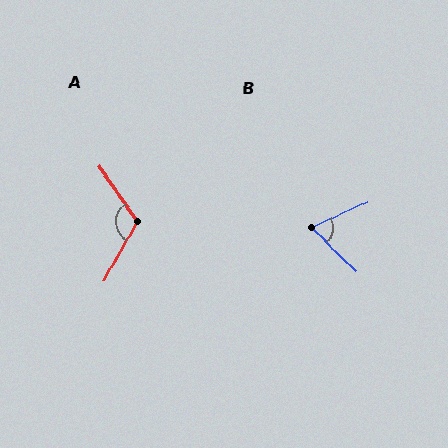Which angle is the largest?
A, at approximately 116 degrees.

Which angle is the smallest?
B, at approximately 69 degrees.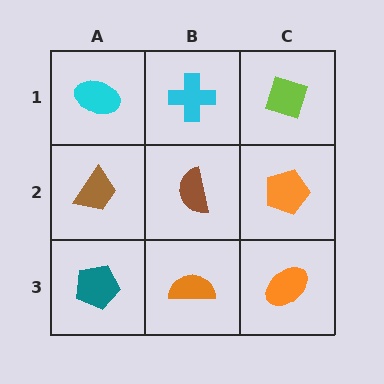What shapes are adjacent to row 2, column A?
A cyan ellipse (row 1, column A), a teal pentagon (row 3, column A), a brown semicircle (row 2, column B).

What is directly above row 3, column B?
A brown semicircle.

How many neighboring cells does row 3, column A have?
2.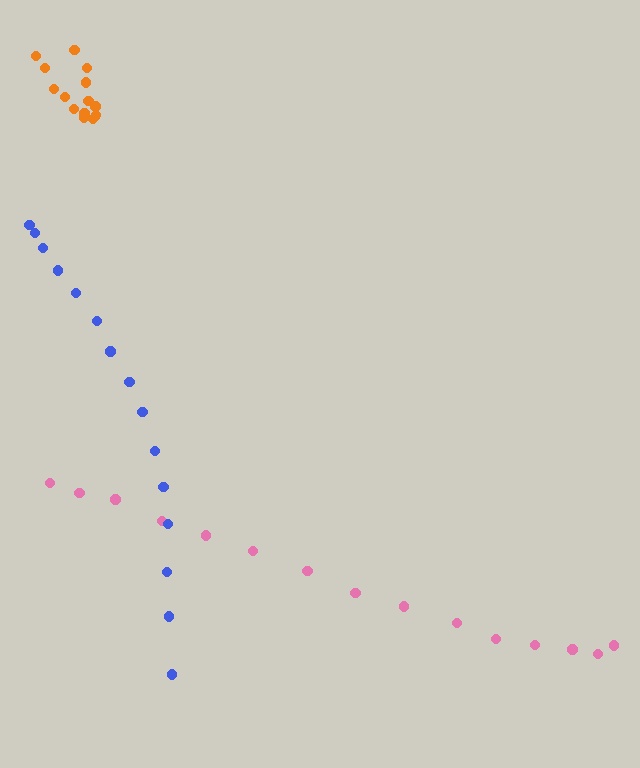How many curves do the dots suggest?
There are 3 distinct paths.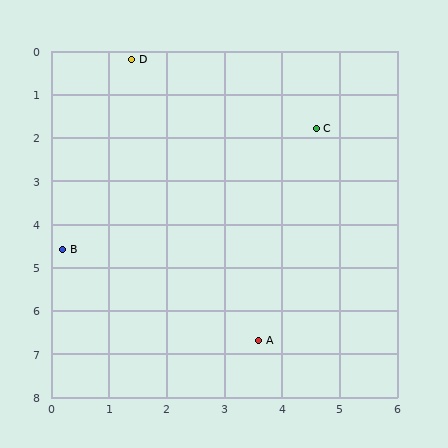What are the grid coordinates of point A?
Point A is at approximately (3.6, 6.7).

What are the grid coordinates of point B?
Point B is at approximately (0.2, 4.6).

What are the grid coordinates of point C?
Point C is at approximately (4.6, 1.8).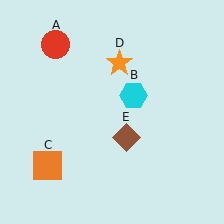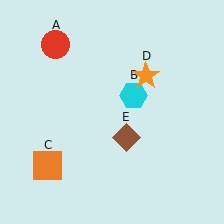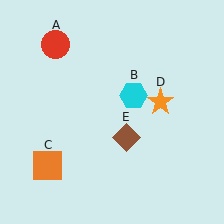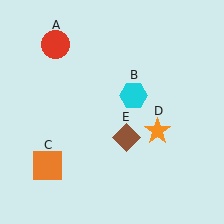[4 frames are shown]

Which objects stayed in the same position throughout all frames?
Red circle (object A) and cyan hexagon (object B) and orange square (object C) and brown diamond (object E) remained stationary.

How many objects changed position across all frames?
1 object changed position: orange star (object D).